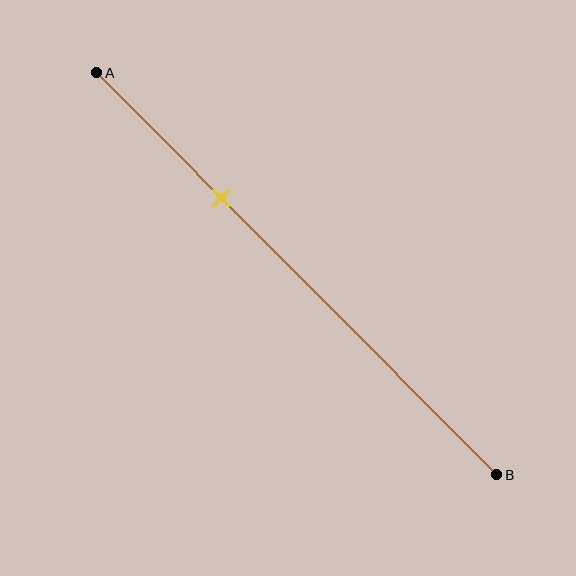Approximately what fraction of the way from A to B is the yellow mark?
The yellow mark is approximately 30% of the way from A to B.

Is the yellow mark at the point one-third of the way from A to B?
Yes, the mark is approximately at the one-third point.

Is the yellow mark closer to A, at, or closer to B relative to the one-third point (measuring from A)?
The yellow mark is approximately at the one-third point of segment AB.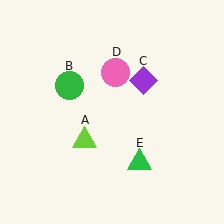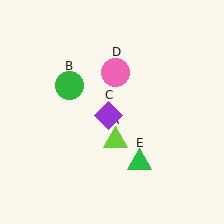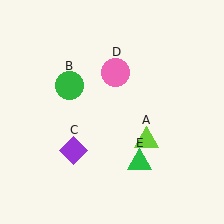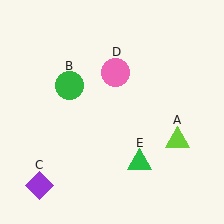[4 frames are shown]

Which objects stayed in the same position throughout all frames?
Green circle (object B) and pink circle (object D) and green triangle (object E) remained stationary.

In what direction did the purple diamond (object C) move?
The purple diamond (object C) moved down and to the left.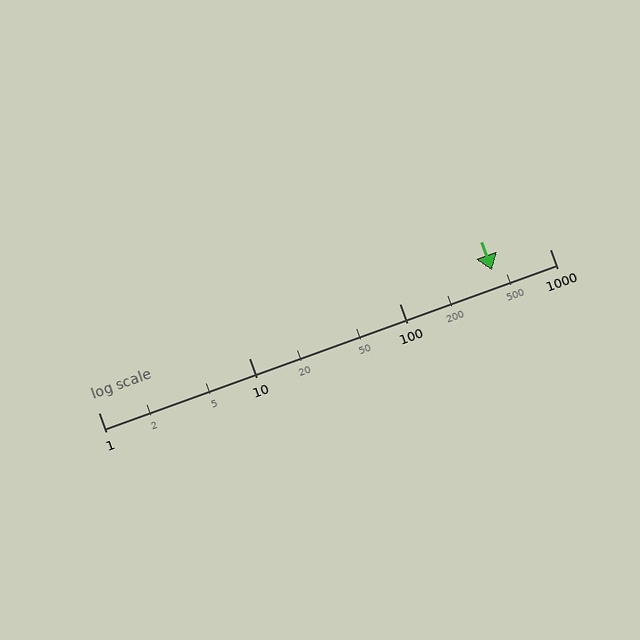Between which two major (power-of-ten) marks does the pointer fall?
The pointer is between 100 and 1000.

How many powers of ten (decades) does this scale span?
The scale spans 3 decades, from 1 to 1000.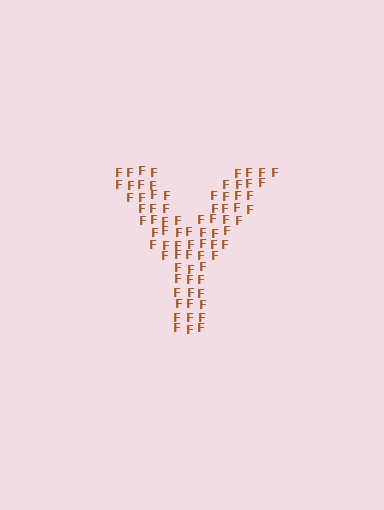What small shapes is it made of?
It is made of small letter F's.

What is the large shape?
The large shape is the letter Y.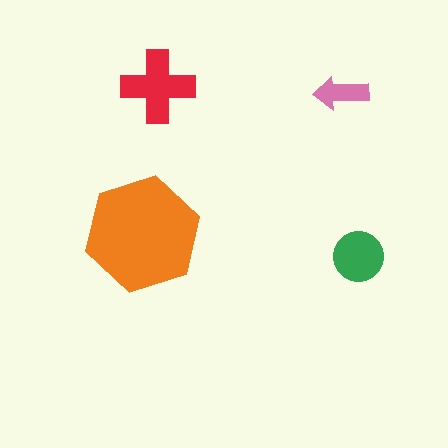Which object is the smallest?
The pink arrow.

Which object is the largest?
The orange hexagon.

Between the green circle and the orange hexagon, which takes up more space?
The orange hexagon.